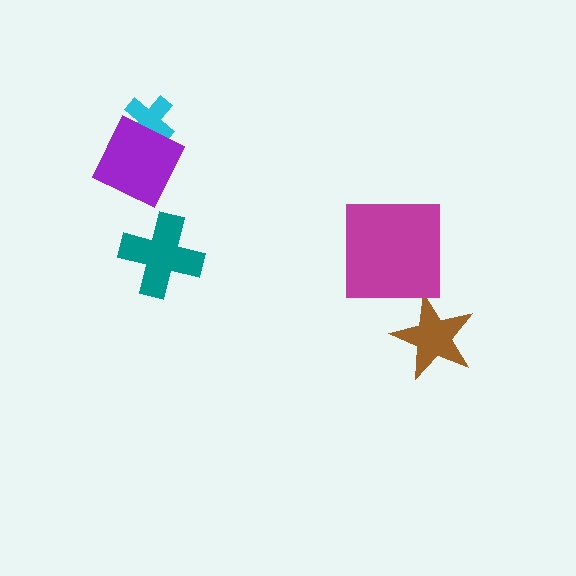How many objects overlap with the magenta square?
0 objects overlap with the magenta square.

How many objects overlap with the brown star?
0 objects overlap with the brown star.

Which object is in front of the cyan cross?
The purple diamond is in front of the cyan cross.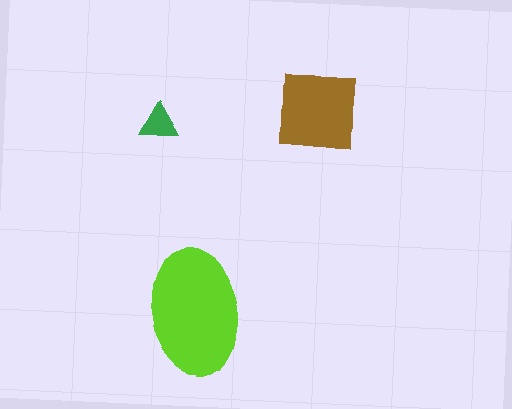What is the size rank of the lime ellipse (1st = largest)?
1st.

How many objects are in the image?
There are 3 objects in the image.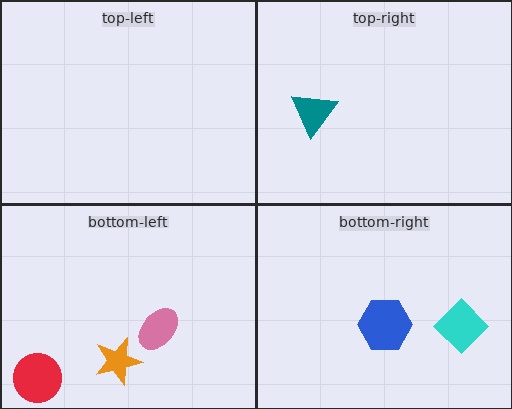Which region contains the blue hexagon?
The bottom-right region.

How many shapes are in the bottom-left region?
3.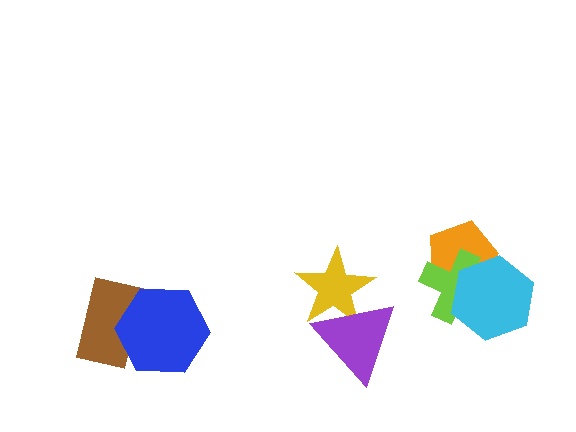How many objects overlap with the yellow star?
1 object overlaps with the yellow star.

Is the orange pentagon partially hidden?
Yes, it is partially covered by another shape.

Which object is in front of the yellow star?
The purple triangle is in front of the yellow star.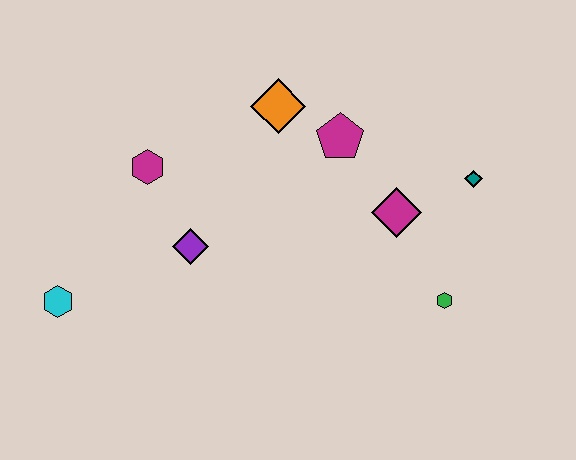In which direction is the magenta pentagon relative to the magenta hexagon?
The magenta pentagon is to the right of the magenta hexagon.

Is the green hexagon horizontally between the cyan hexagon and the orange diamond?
No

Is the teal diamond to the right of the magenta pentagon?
Yes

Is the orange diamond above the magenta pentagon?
Yes